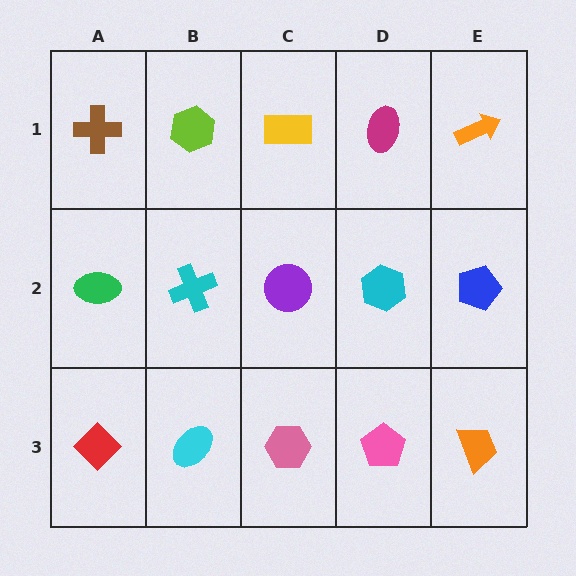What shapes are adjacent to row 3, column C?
A purple circle (row 2, column C), a cyan ellipse (row 3, column B), a pink pentagon (row 3, column D).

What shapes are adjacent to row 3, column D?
A cyan hexagon (row 2, column D), a pink hexagon (row 3, column C), an orange trapezoid (row 3, column E).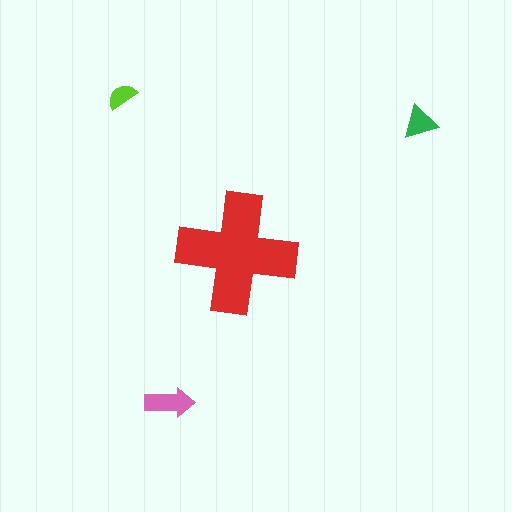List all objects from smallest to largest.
The lime semicircle, the green triangle, the pink arrow, the red cross.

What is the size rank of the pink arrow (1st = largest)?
2nd.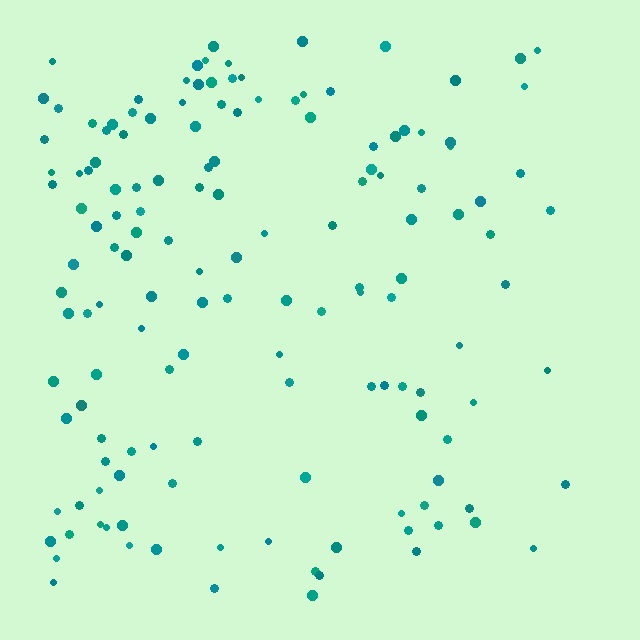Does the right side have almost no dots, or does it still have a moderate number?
Still a moderate number, just noticeably fewer than the left.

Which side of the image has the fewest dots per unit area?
The right.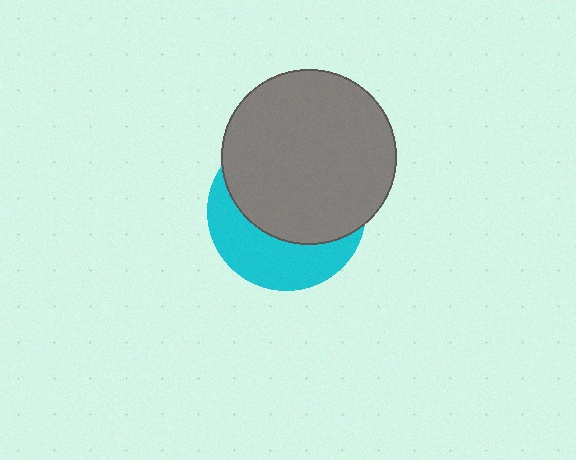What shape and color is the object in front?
The object in front is a gray circle.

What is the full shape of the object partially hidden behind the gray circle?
The partially hidden object is a cyan circle.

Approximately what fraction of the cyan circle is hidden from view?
Roughly 62% of the cyan circle is hidden behind the gray circle.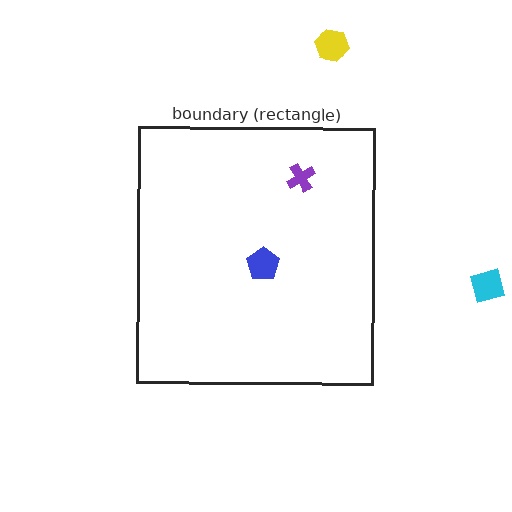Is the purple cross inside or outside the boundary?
Inside.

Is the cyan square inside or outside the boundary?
Outside.